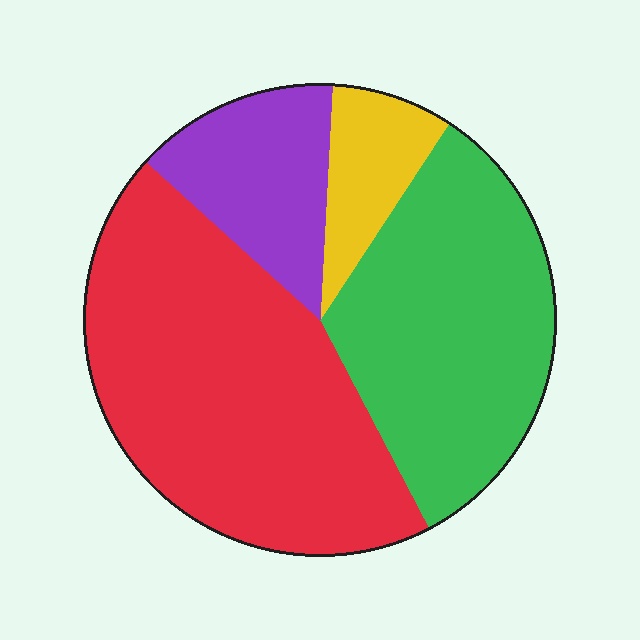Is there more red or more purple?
Red.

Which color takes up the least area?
Yellow, at roughly 10%.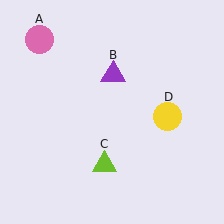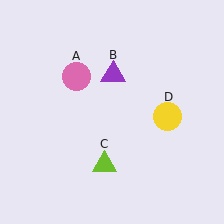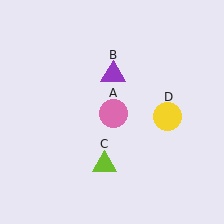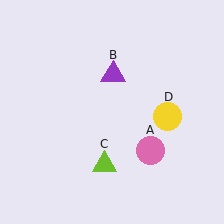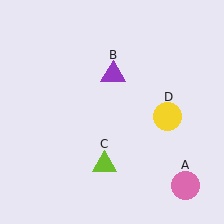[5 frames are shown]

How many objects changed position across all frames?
1 object changed position: pink circle (object A).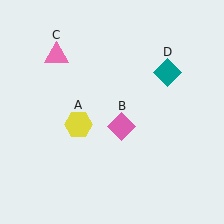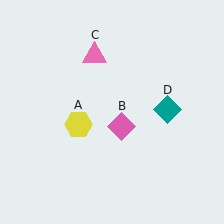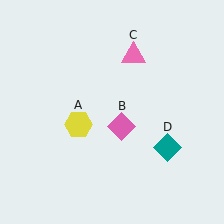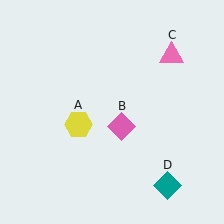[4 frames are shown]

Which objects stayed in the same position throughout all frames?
Yellow hexagon (object A) and pink diamond (object B) remained stationary.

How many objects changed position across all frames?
2 objects changed position: pink triangle (object C), teal diamond (object D).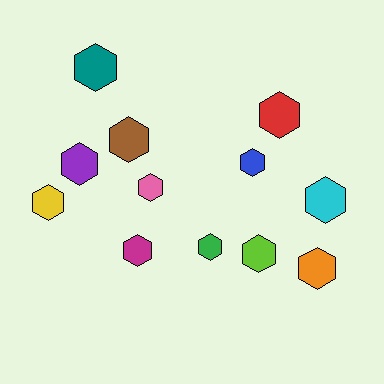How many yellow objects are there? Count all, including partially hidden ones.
There is 1 yellow object.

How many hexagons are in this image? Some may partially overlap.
There are 12 hexagons.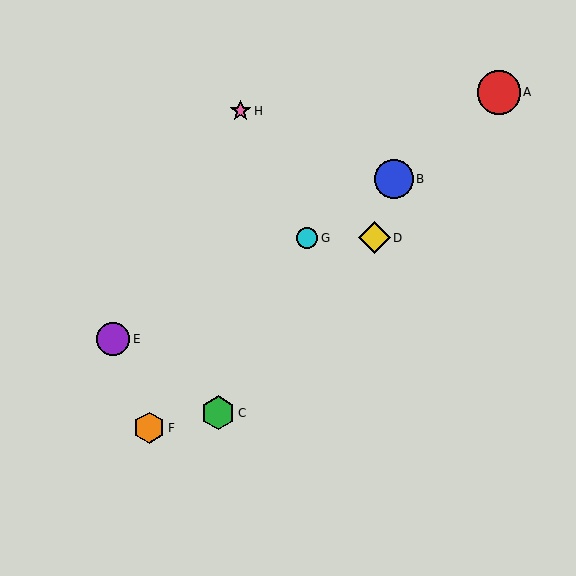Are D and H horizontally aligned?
No, D is at y≈238 and H is at y≈111.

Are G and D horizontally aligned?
Yes, both are at y≈238.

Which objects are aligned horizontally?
Objects D, G are aligned horizontally.